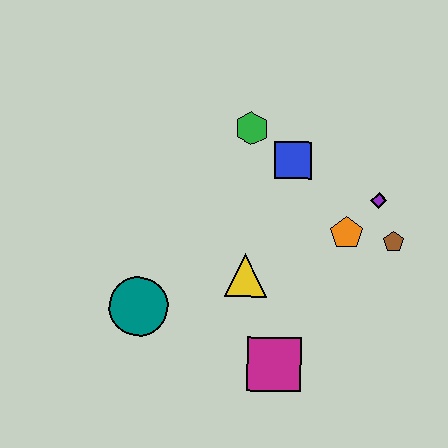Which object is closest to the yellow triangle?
The magenta square is closest to the yellow triangle.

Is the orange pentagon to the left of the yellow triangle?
No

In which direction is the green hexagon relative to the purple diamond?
The green hexagon is to the left of the purple diamond.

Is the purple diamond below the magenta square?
No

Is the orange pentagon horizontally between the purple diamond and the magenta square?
Yes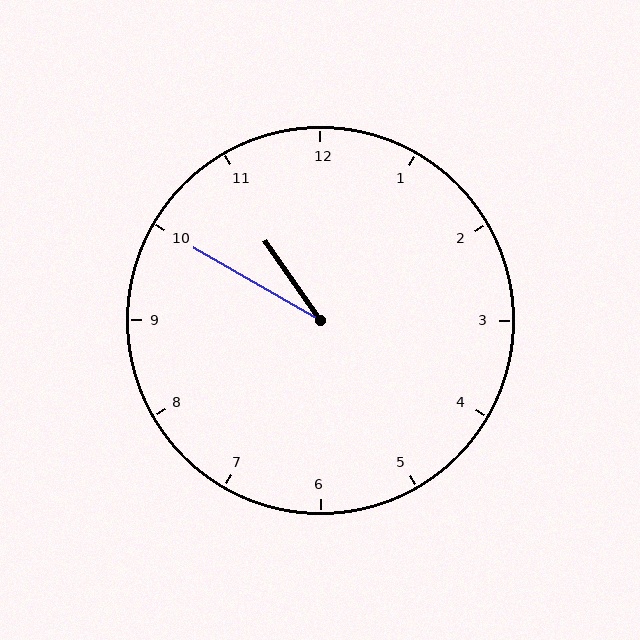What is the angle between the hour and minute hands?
Approximately 25 degrees.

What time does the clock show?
10:50.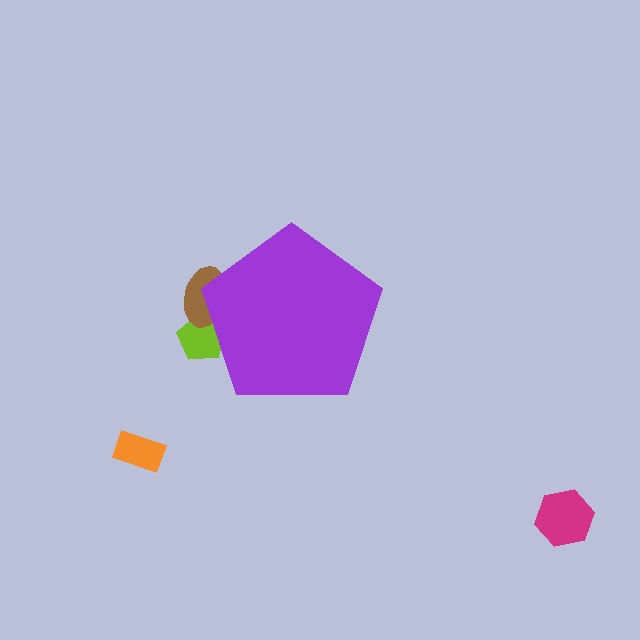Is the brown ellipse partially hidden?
Yes, the brown ellipse is partially hidden behind the purple pentagon.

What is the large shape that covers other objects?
A purple pentagon.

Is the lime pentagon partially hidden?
Yes, the lime pentagon is partially hidden behind the purple pentagon.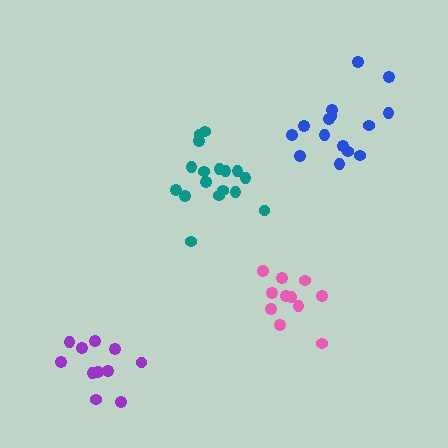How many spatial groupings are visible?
There are 4 spatial groupings.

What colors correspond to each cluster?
The clusters are colored: teal, blue, pink, purple.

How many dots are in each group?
Group 1: 17 dots, Group 2: 15 dots, Group 3: 11 dots, Group 4: 11 dots (54 total).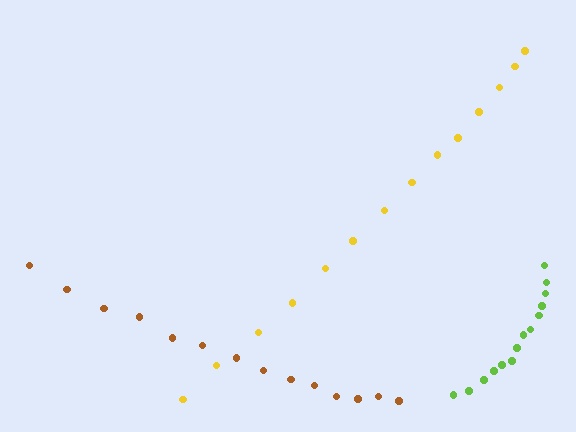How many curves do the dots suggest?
There are 3 distinct paths.